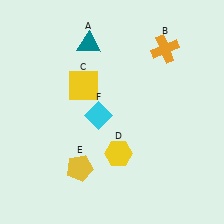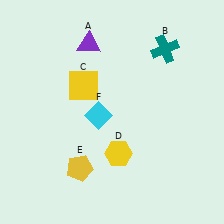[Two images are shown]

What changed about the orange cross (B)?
In Image 1, B is orange. In Image 2, it changed to teal.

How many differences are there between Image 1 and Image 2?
There are 2 differences between the two images.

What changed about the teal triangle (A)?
In Image 1, A is teal. In Image 2, it changed to purple.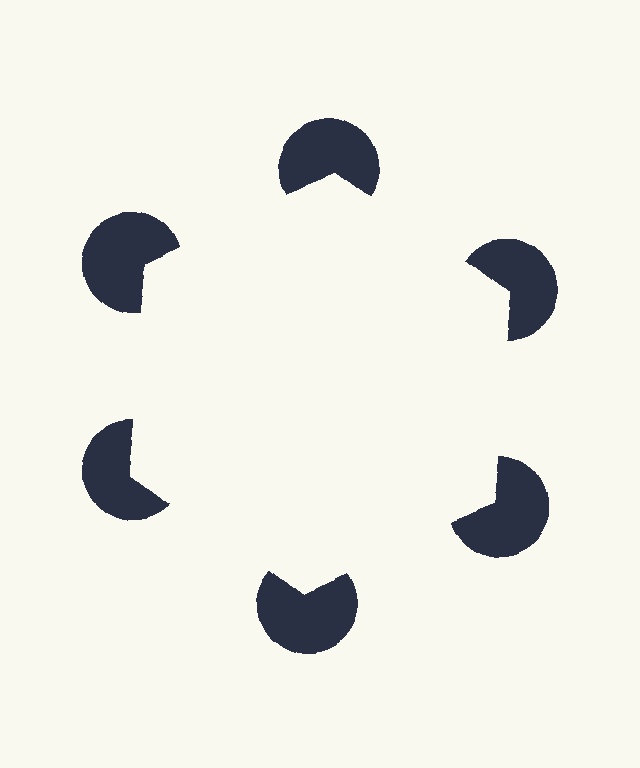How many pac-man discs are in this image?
There are 6 — one at each vertex of the illusory hexagon.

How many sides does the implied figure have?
6 sides.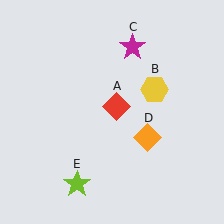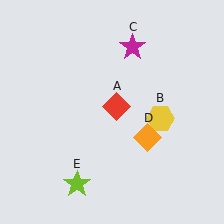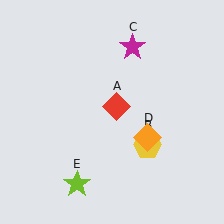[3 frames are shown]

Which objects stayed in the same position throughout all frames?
Red diamond (object A) and magenta star (object C) and orange diamond (object D) and lime star (object E) remained stationary.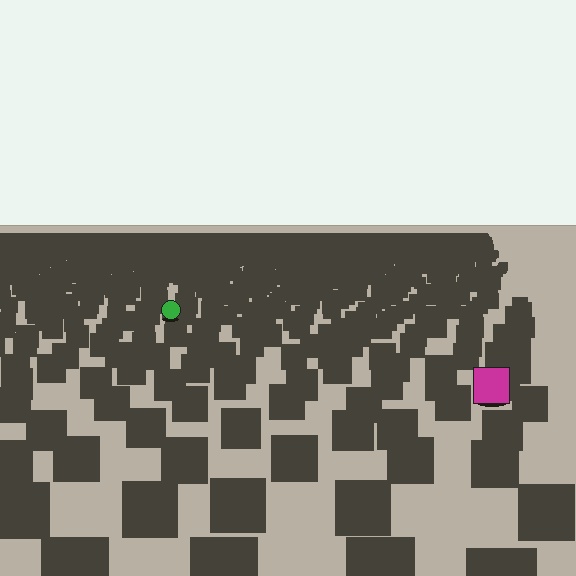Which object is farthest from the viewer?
The green circle is farthest from the viewer. It appears smaller and the ground texture around it is denser.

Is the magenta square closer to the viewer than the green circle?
Yes. The magenta square is closer — you can tell from the texture gradient: the ground texture is coarser near it.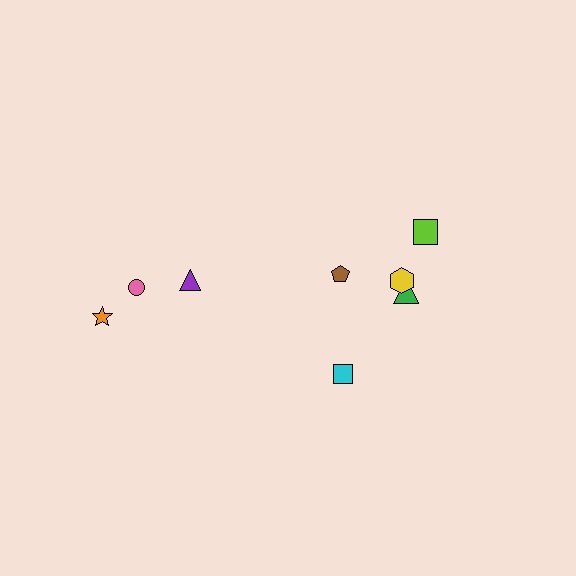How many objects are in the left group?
There are 3 objects.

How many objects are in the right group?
There are 5 objects.